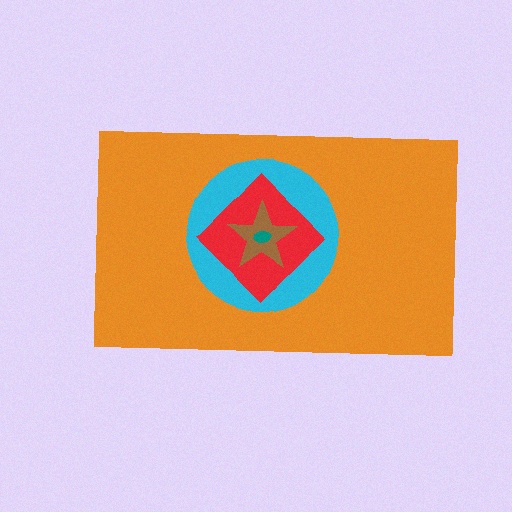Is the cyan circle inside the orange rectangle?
Yes.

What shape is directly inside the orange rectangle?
The cyan circle.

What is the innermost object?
The teal ellipse.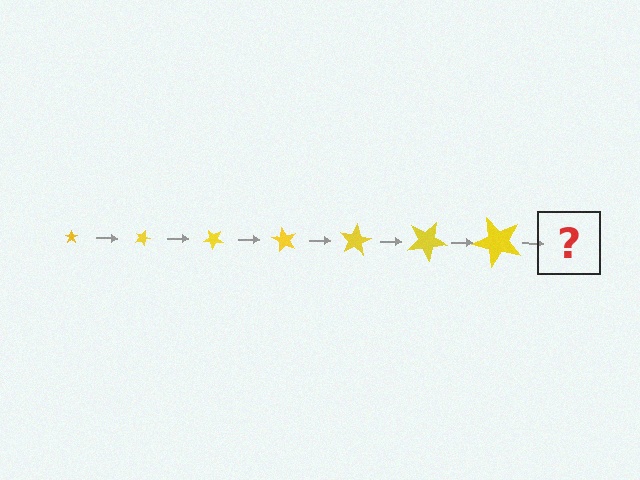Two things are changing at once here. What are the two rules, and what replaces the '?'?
The two rules are that the star grows larger each step and it rotates 20 degrees each step. The '?' should be a star, larger than the previous one and rotated 140 degrees from the start.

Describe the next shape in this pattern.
It should be a star, larger than the previous one and rotated 140 degrees from the start.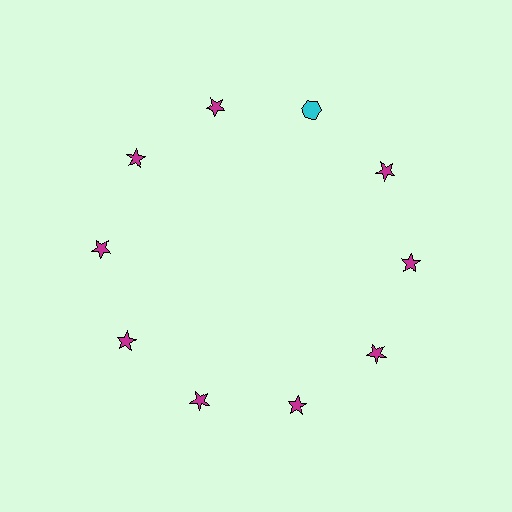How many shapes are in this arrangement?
There are 10 shapes arranged in a ring pattern.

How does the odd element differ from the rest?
It differs in both color (cyan instead of magenta) and shape (hexagon instead of star).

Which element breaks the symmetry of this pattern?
The cyan hexagon at roughly the 1 o'clock position breaks the symmetry. All other shapes are magenta stars.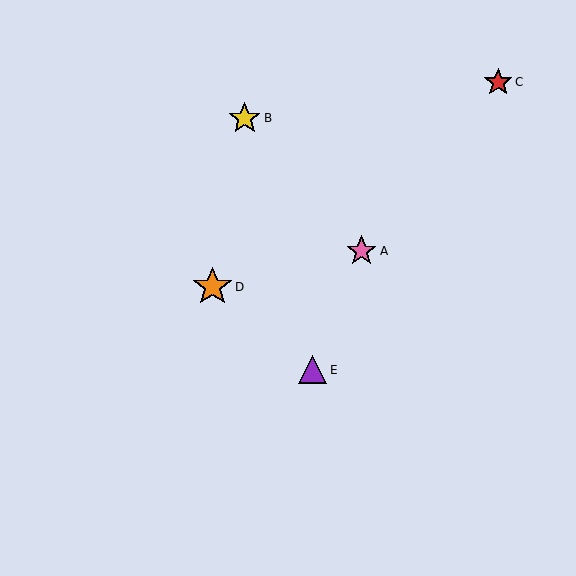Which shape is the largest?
The orange star (labeled D) is the largest.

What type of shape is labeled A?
Shape A is a pink star.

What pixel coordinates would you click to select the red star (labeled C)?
Click at (498, 82) to select the red star C.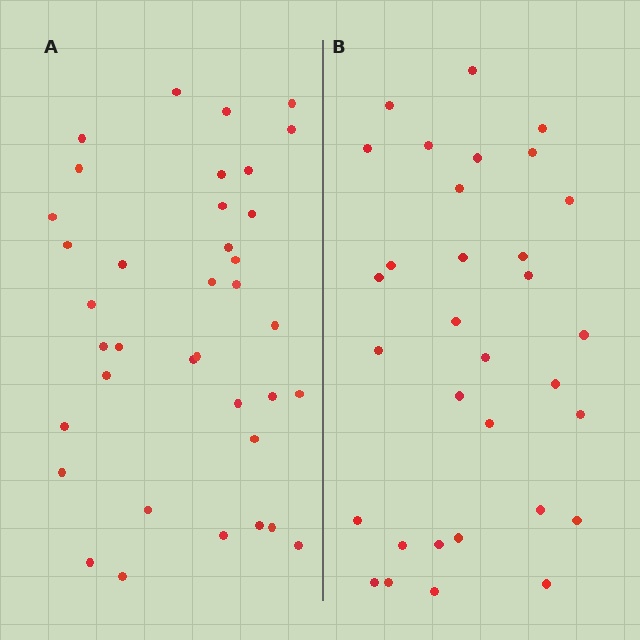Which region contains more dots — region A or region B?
Region A (the left region) has more dots.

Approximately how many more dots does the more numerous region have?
Region A has about 5 more dots than region B.